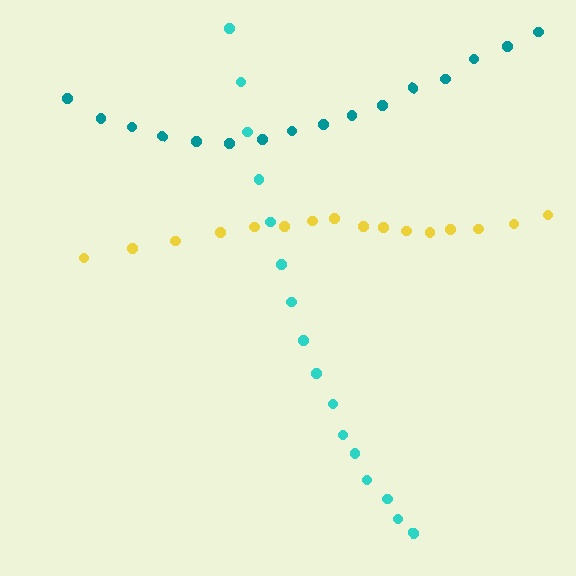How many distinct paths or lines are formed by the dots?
There are 3 distinct paths.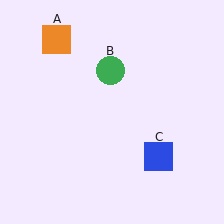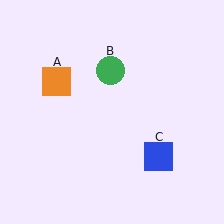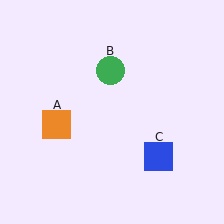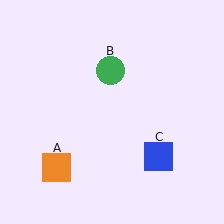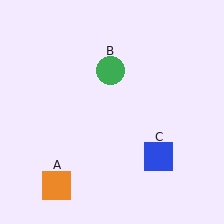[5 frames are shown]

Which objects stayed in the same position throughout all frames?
Green circle (object B) and blue square (object C) remained stationary.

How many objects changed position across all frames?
1 object changed position: orange square (object A).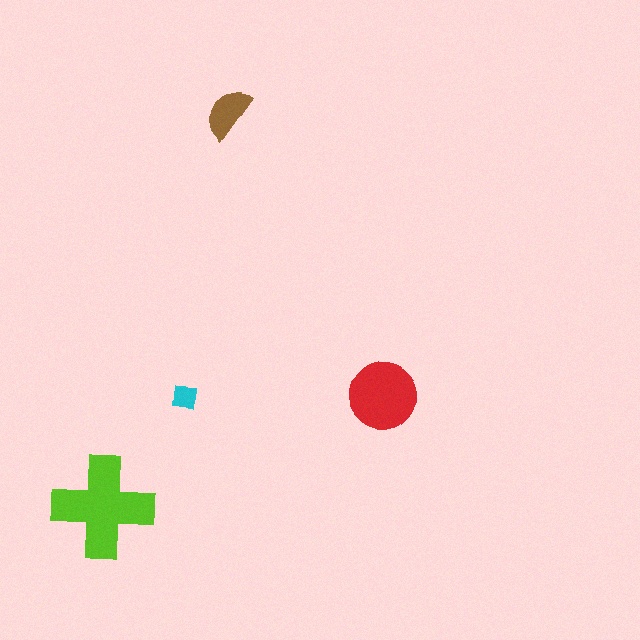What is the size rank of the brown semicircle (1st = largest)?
3rd.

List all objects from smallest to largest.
The cyan square, the brown semicircle, the red circle, the lime cross.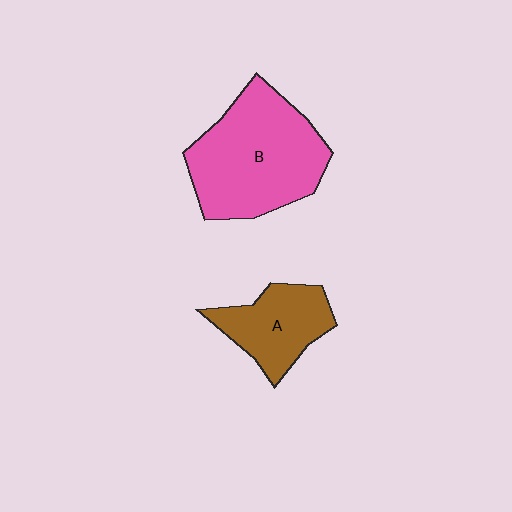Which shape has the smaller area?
Shape A (brown).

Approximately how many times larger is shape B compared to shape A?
Approximately 1.9 times.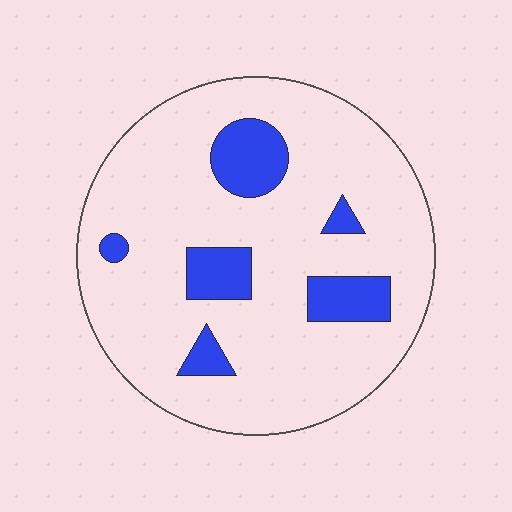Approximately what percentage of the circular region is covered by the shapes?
Approximately 15%.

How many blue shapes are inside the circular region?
6.